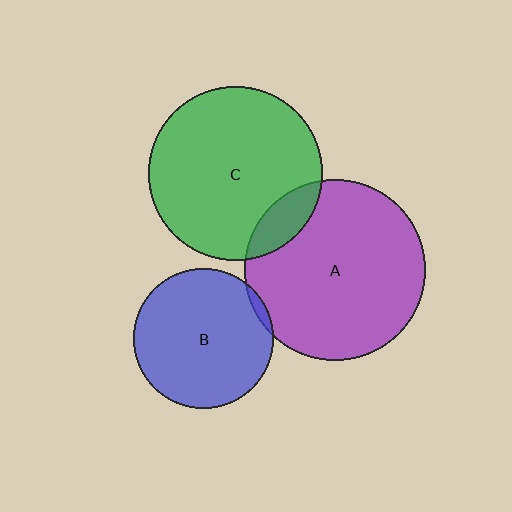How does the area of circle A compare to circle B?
Approximately 1.7 times.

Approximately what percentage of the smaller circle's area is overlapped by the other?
Approximately 15%.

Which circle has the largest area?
Circle A (purple).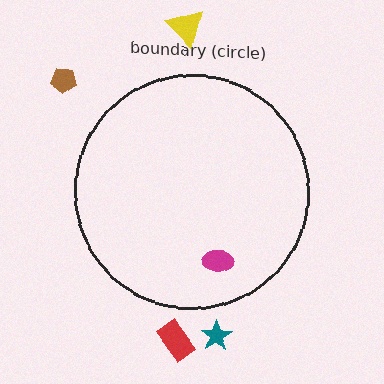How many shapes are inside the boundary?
1 inside, 4 outside.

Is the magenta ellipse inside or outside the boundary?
Inside.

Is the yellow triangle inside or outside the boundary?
Outside.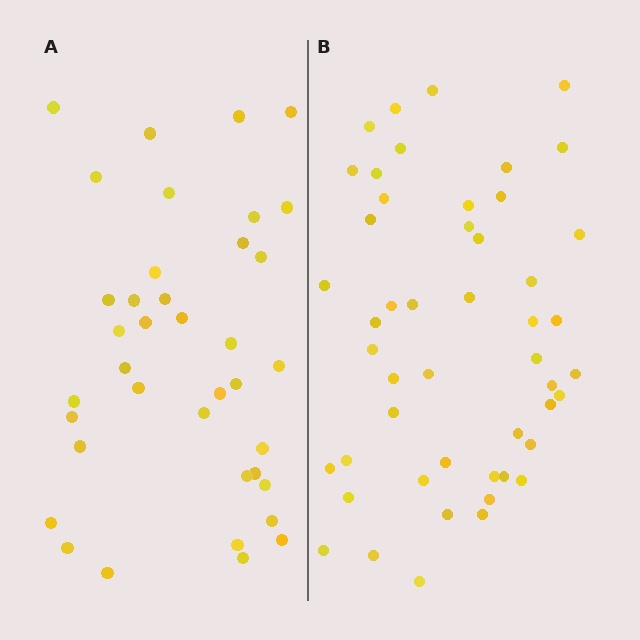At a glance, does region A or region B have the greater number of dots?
Region B (the right region) has more dots.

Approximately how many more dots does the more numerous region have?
Region B has roughly 12 or so more dots than region A.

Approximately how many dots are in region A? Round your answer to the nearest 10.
About 40 dots. (The exact count is 38, which rounds to 40.)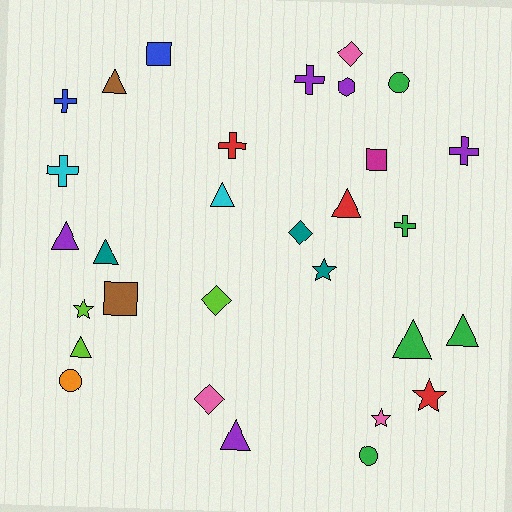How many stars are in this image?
There are 4 stars.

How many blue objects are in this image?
There are 2 blue objects.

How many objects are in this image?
There are 30 objects.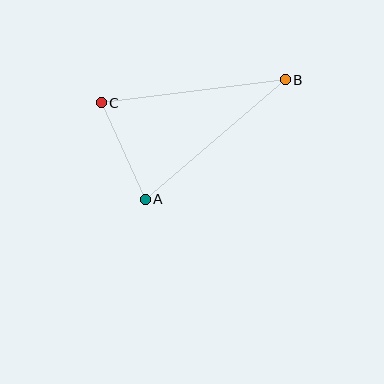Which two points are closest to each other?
Points A and C are closest to each other.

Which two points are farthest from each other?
Points B and C are farthest from each other.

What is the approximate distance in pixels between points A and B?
The distance between A and B is approximately 184 pixels.